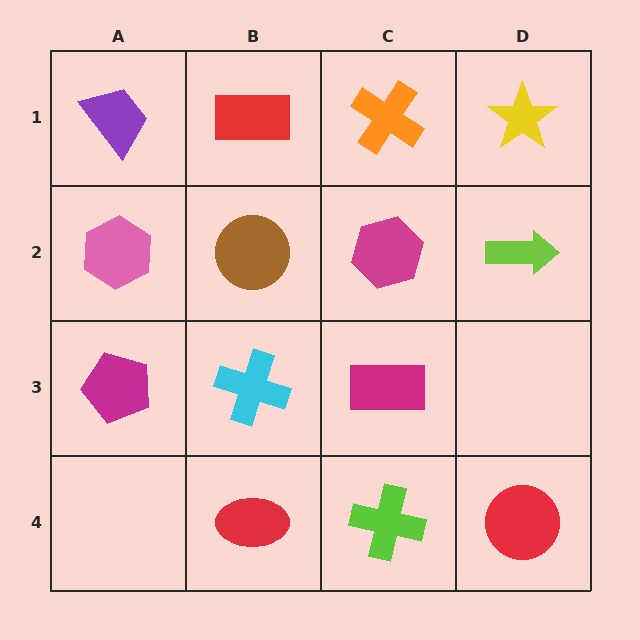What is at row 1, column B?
A red rectangle.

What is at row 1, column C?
An orange cross.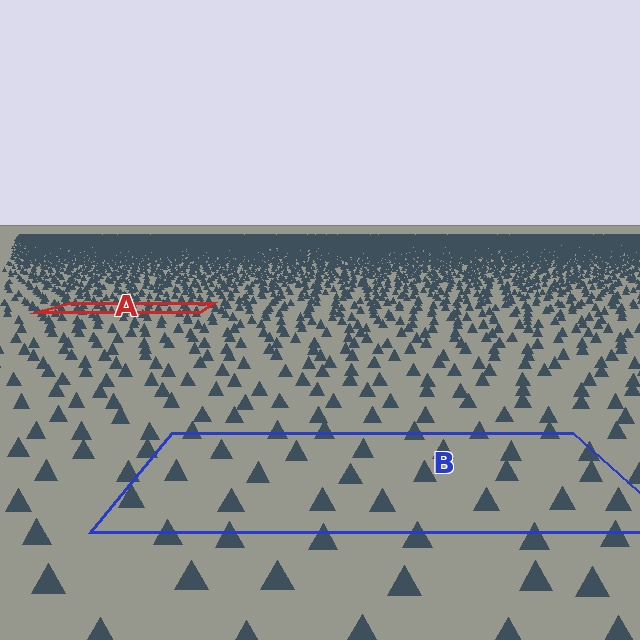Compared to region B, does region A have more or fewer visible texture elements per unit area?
Region A has more texture elements per unit area — they are packed more densely because it is farther away.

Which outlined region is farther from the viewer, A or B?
Region A is farther from the viewer — the texture elements inside it appear smaller and more densely packed.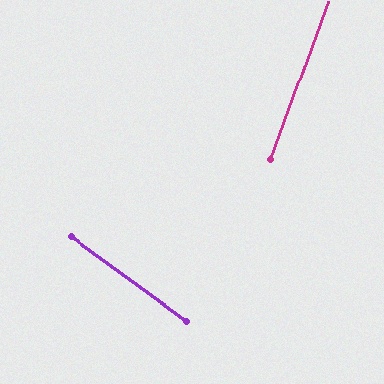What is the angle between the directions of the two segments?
Approximately 74 degrees.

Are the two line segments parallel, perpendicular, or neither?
Neither parallel nor perpendicular — they differ by about 74°.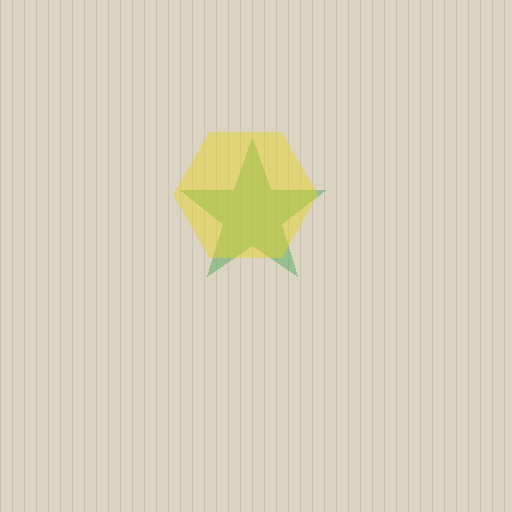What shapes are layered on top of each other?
The layered shapes are: a green star, a yellow hexagon.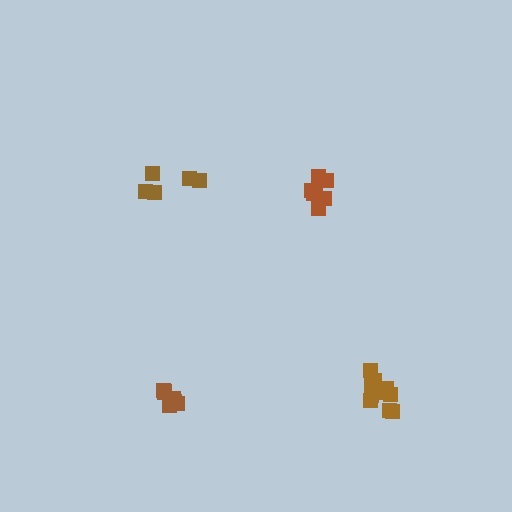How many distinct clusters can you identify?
There are 4 distinct clusters.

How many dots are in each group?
Group 1: 5 dots, Group 2: 7 dots, Group 3: 10 dots, Group 4: 9 dots (31 total).